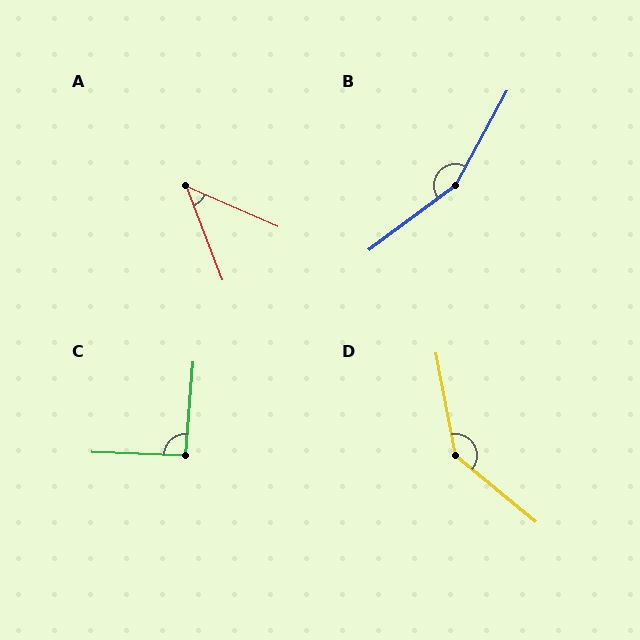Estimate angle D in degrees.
Approximately 141 degrees.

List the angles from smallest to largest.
A (45°), C (93°), D (141°), B (155°).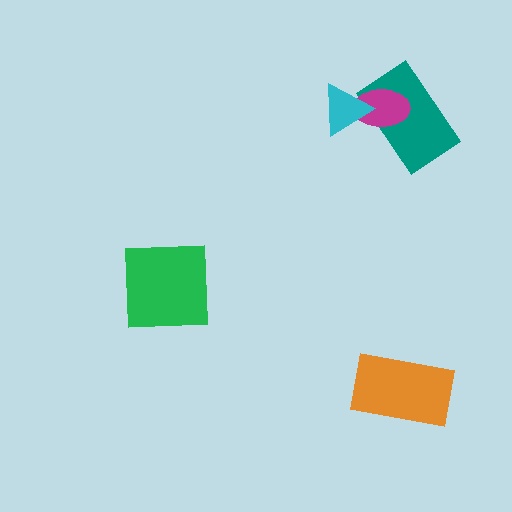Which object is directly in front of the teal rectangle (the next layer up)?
The magenta ellipse is directly in front of the teal rectangle.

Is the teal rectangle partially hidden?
Yes, it is partially covered by another shape.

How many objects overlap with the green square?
0 objects overlap with the green square.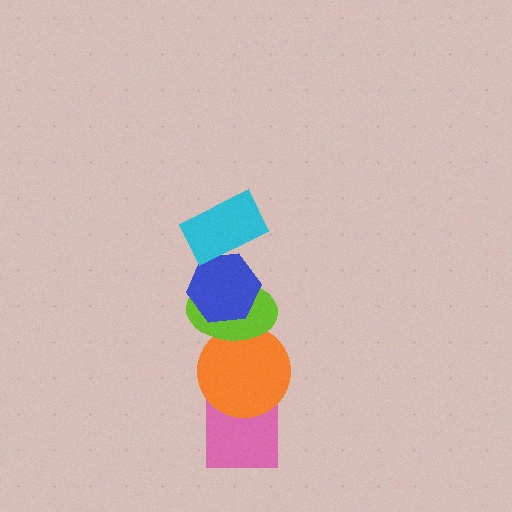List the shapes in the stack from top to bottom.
From top to bottom: the cyan rectangle, the blue hexagon, the lime ellipse, the orange circle, the pink square.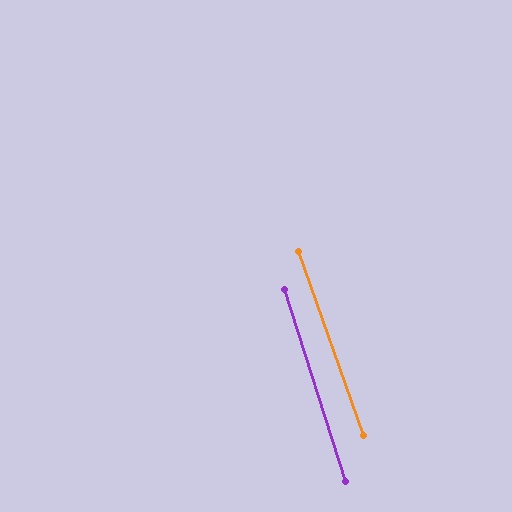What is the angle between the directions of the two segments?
Approximately 2 degrees.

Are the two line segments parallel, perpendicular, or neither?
Parallel — their directions differ by only 1.8°.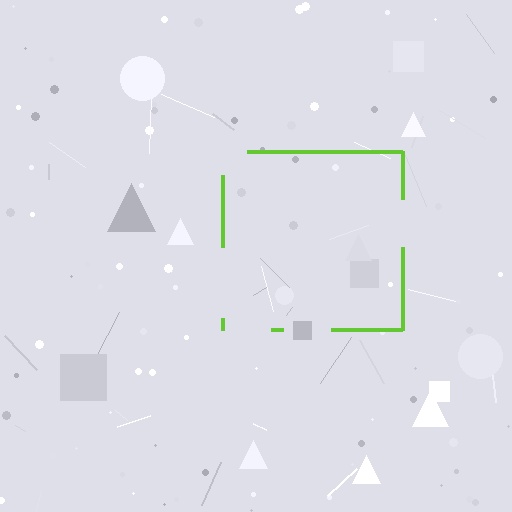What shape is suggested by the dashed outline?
The dashed outline suggests a square.